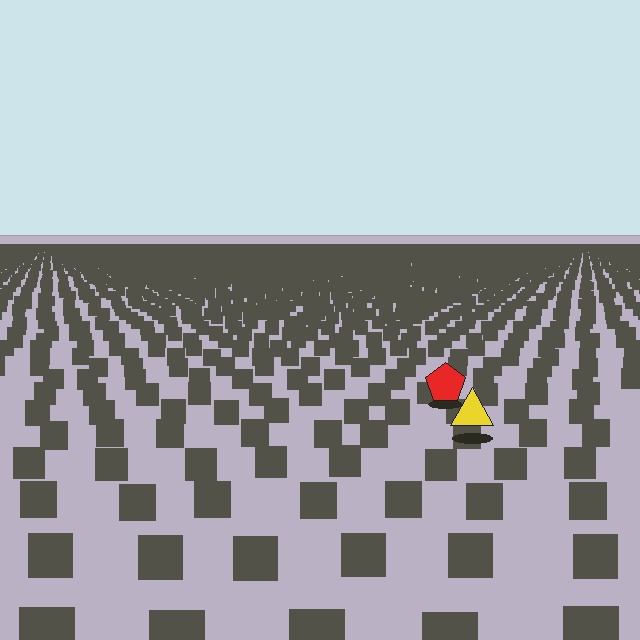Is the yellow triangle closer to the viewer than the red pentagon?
Yes. The yellow triangle is closer — you can tell from the texture gradient: the ground texture is coarser near it.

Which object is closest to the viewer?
The yellow triangle is closest. The texture marks near it are larger and more spread out.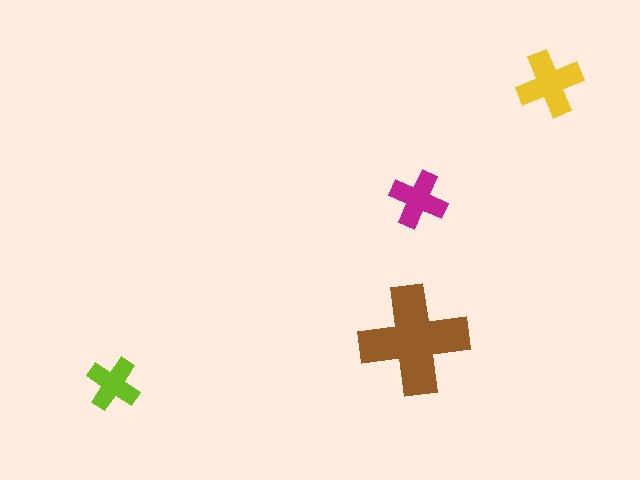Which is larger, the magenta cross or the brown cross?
The brown one.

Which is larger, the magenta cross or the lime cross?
The magenta one.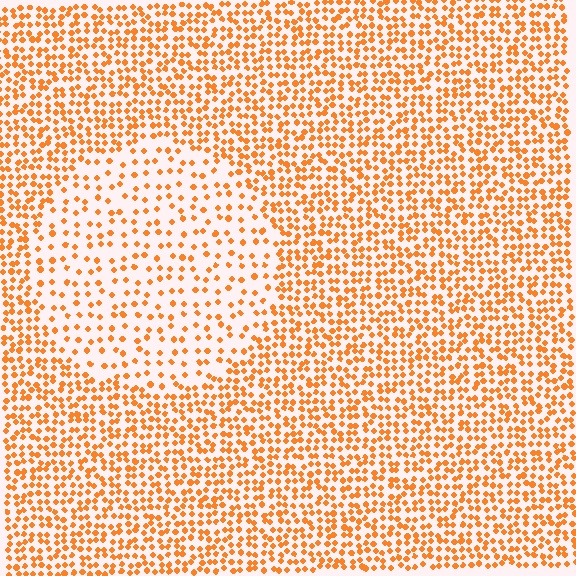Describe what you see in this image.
The image contains small orange elements arranged at two different densities. A circle-shaped region is visible where the elements are less densely packed than the surrounding area.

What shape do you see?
I see a circle.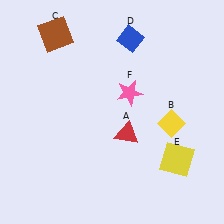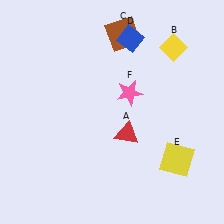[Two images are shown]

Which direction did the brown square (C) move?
The brown square (C) moved right.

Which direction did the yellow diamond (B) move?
The yellow diamond (B) moved up.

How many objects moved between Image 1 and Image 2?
2 objects moved between the two images.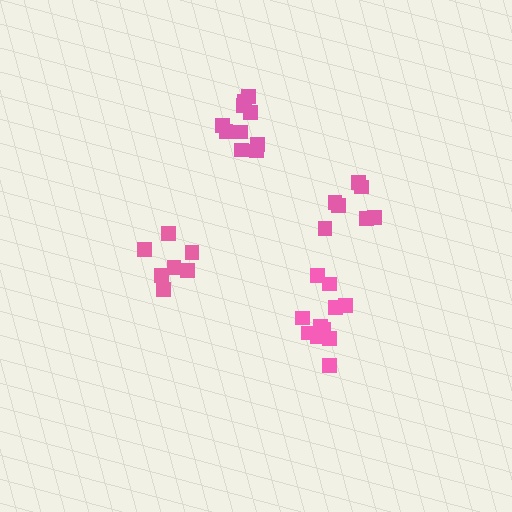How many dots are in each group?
Group 1: 10 dots, Group 2: 11 dots, Group 3: 7 dots, Group 4: 7 dots (35 total).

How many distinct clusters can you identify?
There are 4 distinct clusters.